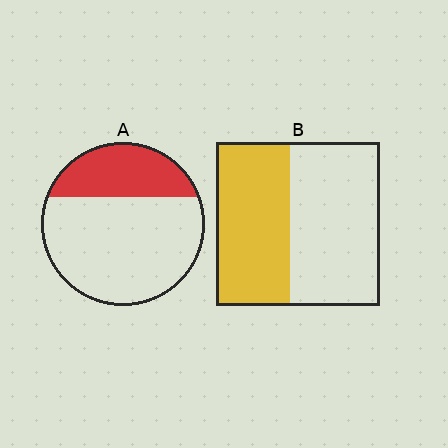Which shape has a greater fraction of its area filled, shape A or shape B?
Shape B.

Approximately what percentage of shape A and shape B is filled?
A is approximately 30% and B is approximately 45%.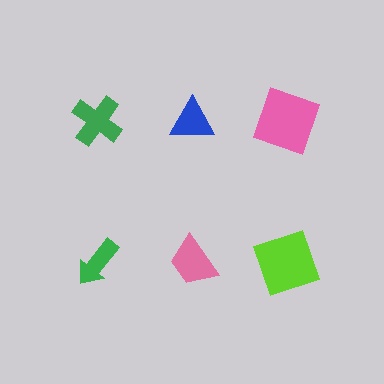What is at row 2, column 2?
A pink trapezoid.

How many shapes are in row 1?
3 shapes.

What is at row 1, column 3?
A pink square.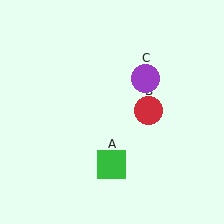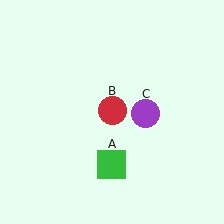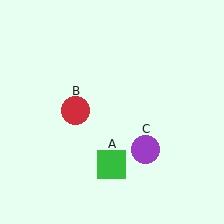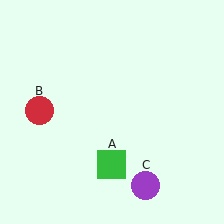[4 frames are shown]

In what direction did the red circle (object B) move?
The red circle (object B) moved left.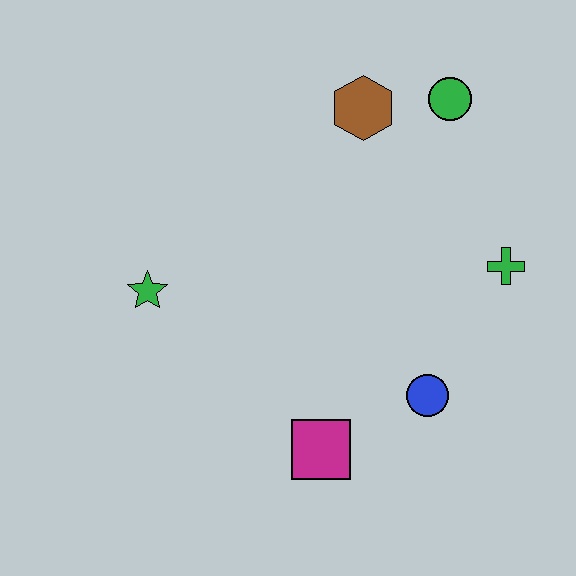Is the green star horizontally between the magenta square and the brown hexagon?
No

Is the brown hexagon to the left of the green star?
No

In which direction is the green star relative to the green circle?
The green star is to the left of the green circle.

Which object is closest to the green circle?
The brown hexagon is closest to the green circle.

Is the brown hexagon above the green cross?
Yes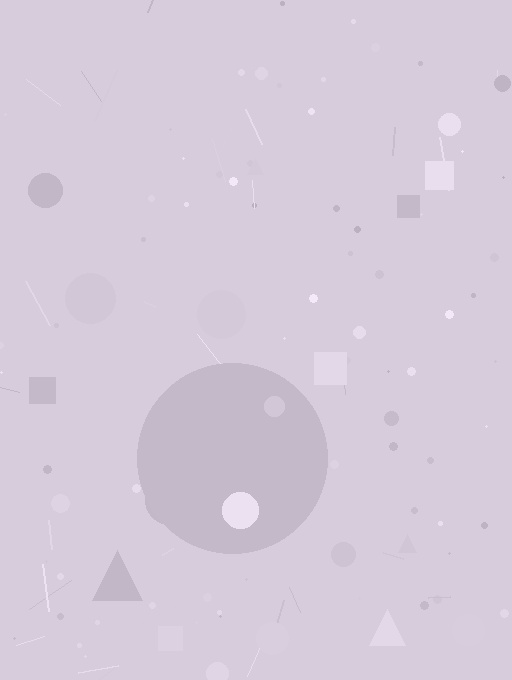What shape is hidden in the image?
A circle is hidden in the image.